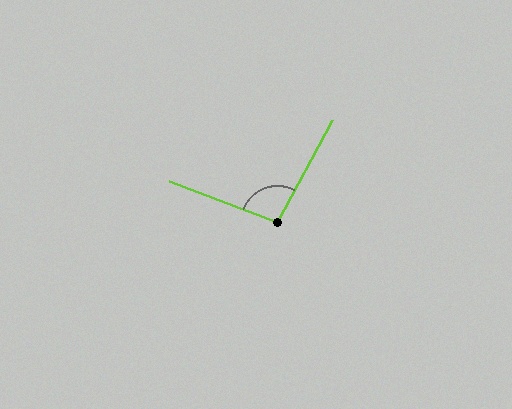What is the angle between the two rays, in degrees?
Approximately 97 degrees.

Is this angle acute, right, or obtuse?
It is obtuse.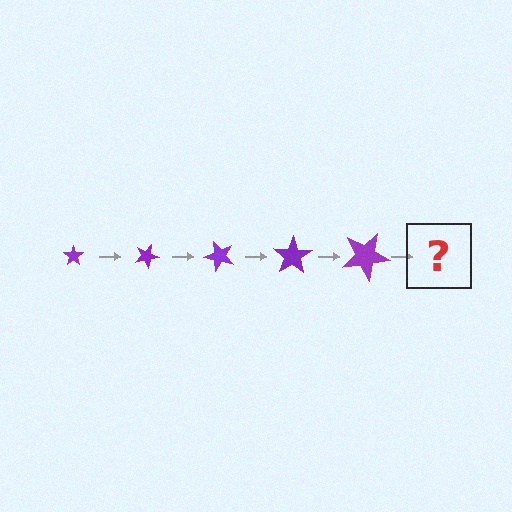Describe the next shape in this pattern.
It should be a star, larger than the previous one and rotated 125 degrees from the start.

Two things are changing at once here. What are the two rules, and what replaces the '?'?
The two rules are that the star grows larger each step and it rotates 25 degrees each step. The '?' should be a star, larger than the previous one and rotated 125 degrees from the start.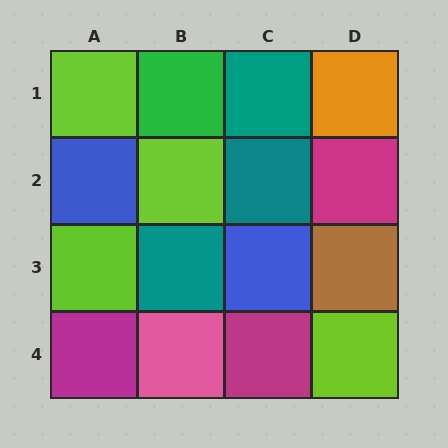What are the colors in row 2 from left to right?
Blue, lime, teal, magenta.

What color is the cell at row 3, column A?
Lime.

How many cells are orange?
1 cell is orange.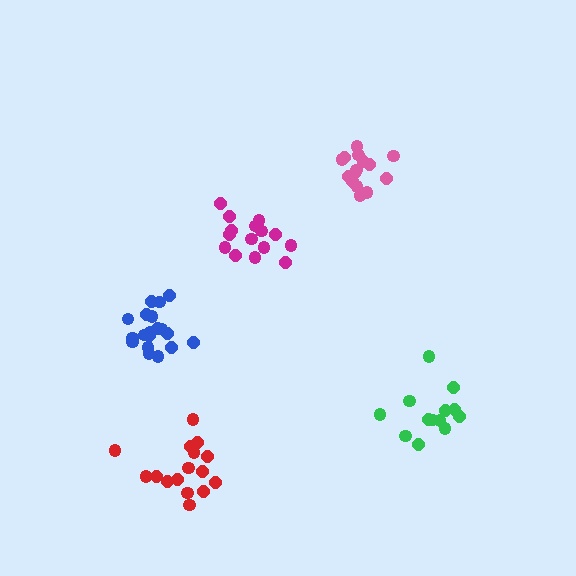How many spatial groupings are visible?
There are 5 spatial groupings.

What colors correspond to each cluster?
The clusters are colored: magenta, pink, red, green, blue.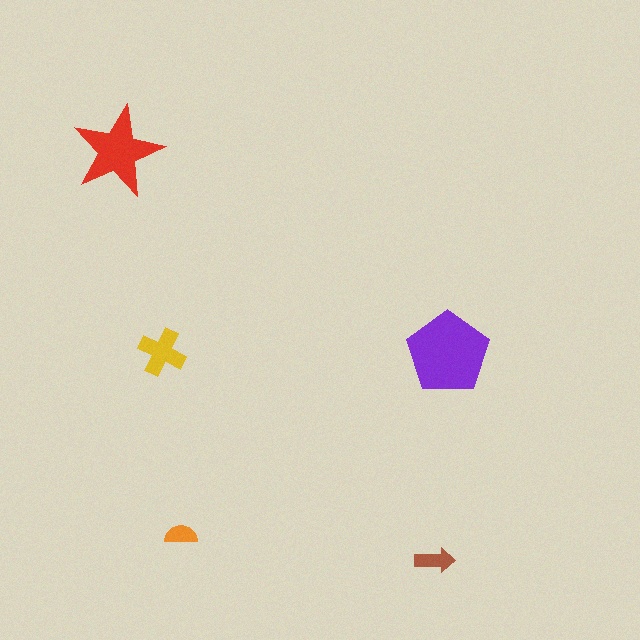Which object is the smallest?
The orange semicircle.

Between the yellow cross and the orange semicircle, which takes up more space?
The yellow cross.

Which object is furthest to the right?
The purple pentagon is rightmost.